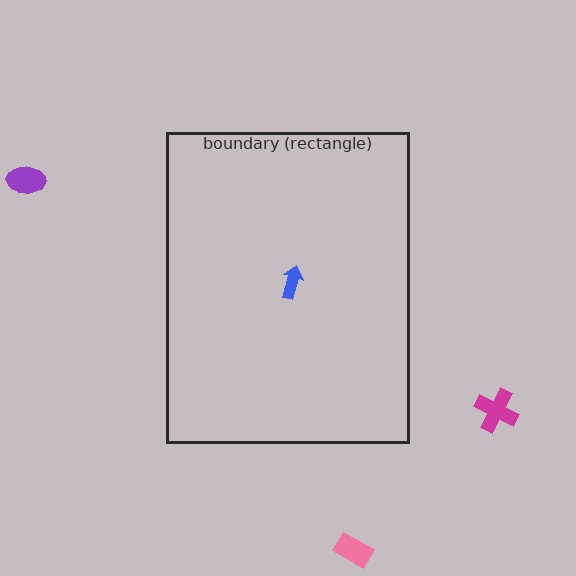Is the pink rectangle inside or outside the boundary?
Outside.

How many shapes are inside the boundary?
1 inside, 3 outside.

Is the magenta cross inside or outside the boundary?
Outside.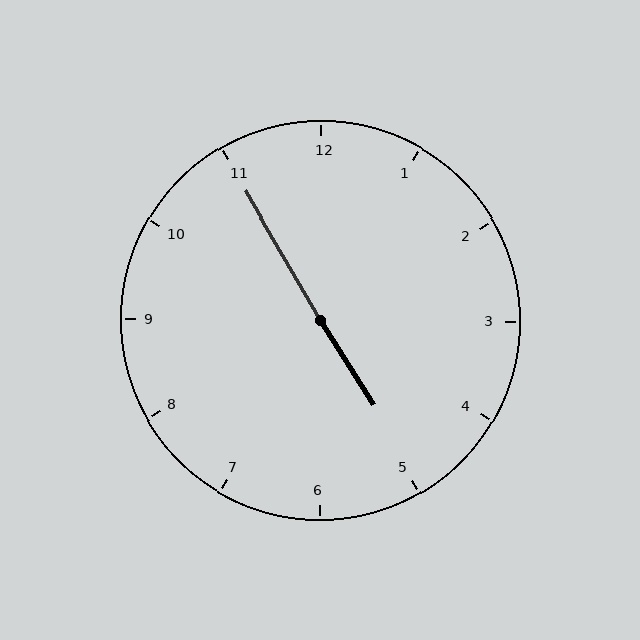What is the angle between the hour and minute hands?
Approximately 178 degrees.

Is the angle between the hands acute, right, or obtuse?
It is obtuse.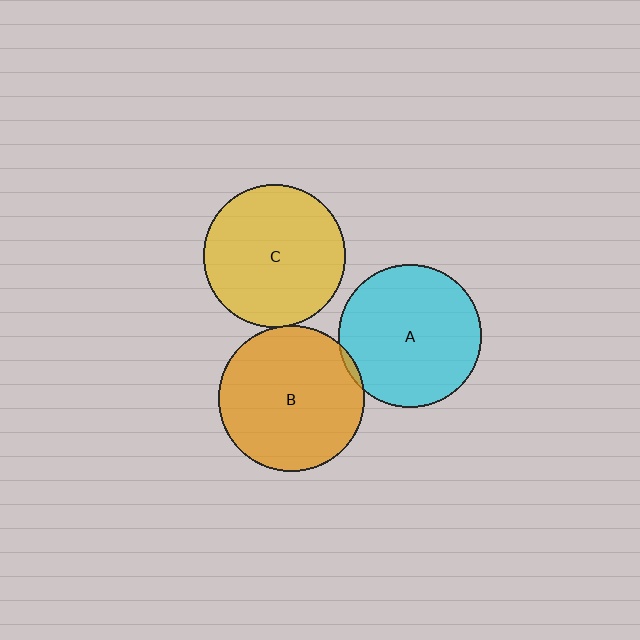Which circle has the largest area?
Circle B (orange).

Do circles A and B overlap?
Yes.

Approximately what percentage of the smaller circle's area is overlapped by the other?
Approximately 5%.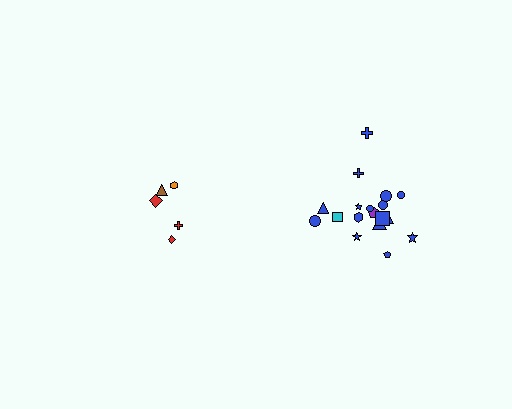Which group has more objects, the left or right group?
The right group.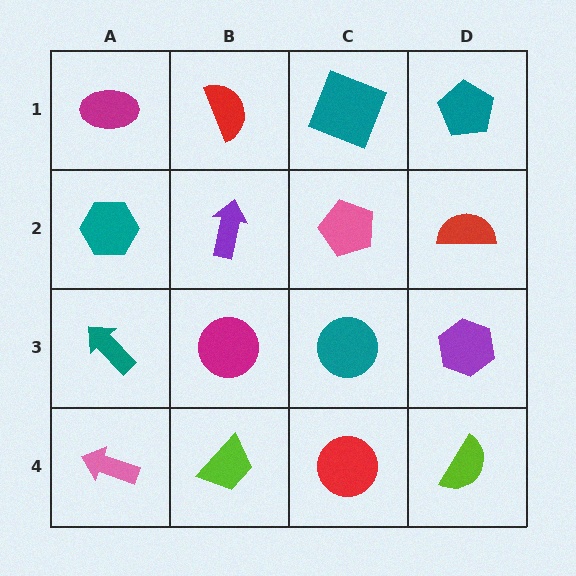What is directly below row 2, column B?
A magenta circle.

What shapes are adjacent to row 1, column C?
A pink pentagon (row 2, column C), a red semicircle (row 1, column B), a teal pentagon (row 1, column D).